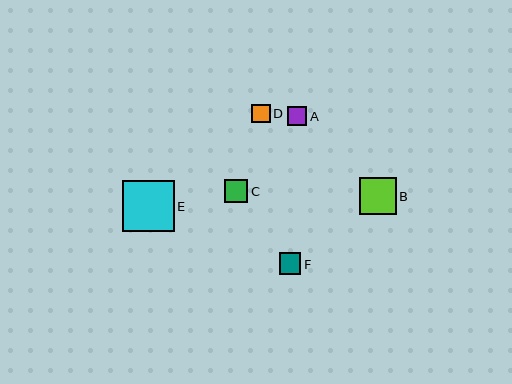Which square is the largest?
Square E is the largest with a size of approximately 51 pixels.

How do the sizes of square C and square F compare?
Square C and square F are approximately the same size.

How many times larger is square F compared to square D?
Square F is approximately 1.2 times the size of square D.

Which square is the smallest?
Square D is the smallest with a size of approximately 18 pixels.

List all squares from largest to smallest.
From largest to smallest: E, B, C, F, A, D.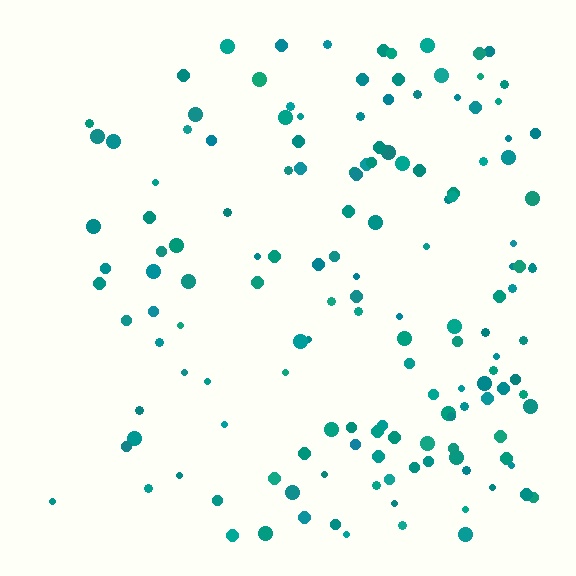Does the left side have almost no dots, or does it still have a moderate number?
Still a moderate number, just noticeably fewer than the right.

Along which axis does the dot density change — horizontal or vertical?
Horizontal.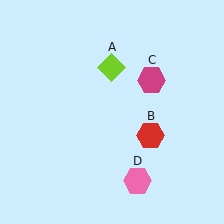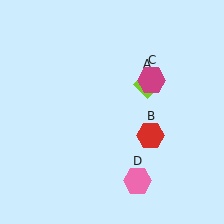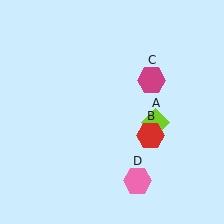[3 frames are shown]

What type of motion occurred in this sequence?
The lime diamond (object A) rotated clockwise around the center of the scene.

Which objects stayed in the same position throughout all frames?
Red hexagon (object B) and magenta hexagon (object C) and pink hexagon (object D) remained stationary.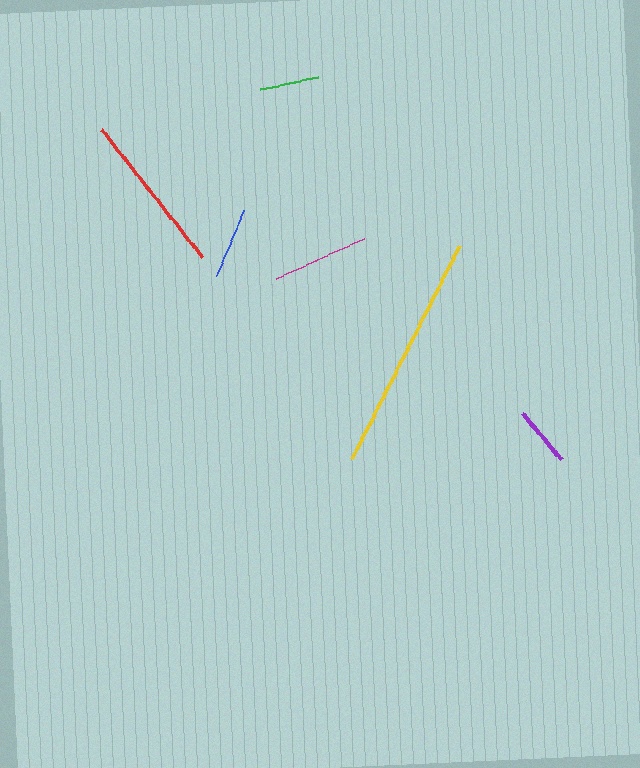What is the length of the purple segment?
The purple segment is approximately 61 pixels long.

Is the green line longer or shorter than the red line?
The red line is longer than the green line.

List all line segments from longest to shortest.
From longest to shortest: yellow, red, magenta, blue, purple, green.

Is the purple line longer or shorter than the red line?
The red line is longer than the purple line.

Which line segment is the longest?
The yellow line is the longest at approximately 238 pixels.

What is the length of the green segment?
The green segment is approximately 60 pixels long.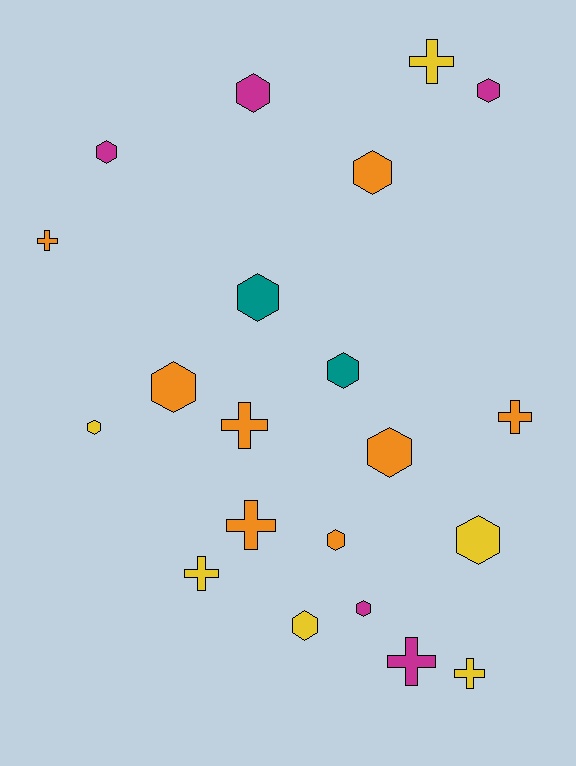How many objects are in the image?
There are 21 objects.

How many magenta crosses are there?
There is 1 magenta cross.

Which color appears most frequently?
Orange, with 8 objects.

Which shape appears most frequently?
Hexagon, with 13 objects.